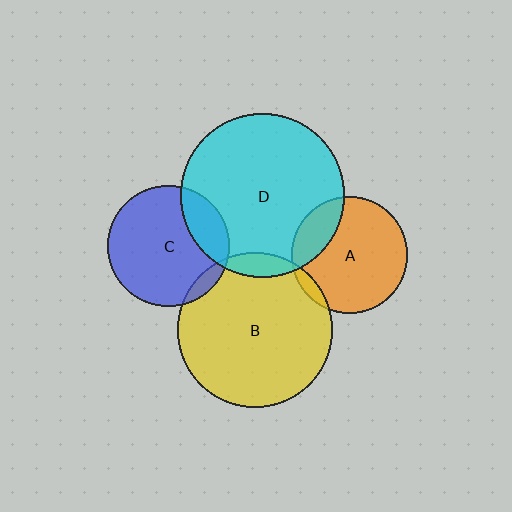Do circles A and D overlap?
Yes.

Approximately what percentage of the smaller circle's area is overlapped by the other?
Approximately 20%.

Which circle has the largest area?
Circle D (cyan).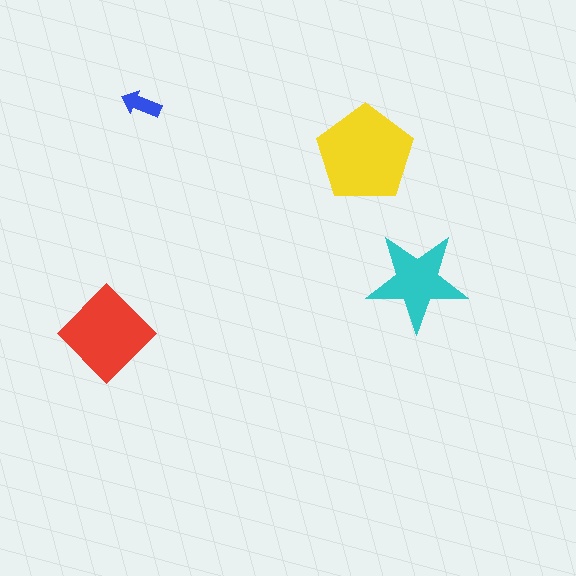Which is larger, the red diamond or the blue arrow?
The red diamond.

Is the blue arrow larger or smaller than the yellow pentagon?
Smaller.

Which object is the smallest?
The blue arrow.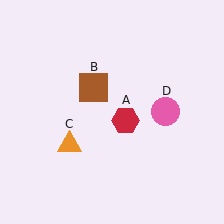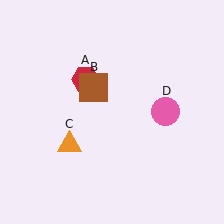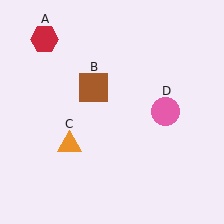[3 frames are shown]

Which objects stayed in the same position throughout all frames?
Brown square (object B) and orange triangle (object C) and pink circle (object D) remained stationary.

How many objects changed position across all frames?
1 object changed position: red hexagon (object A).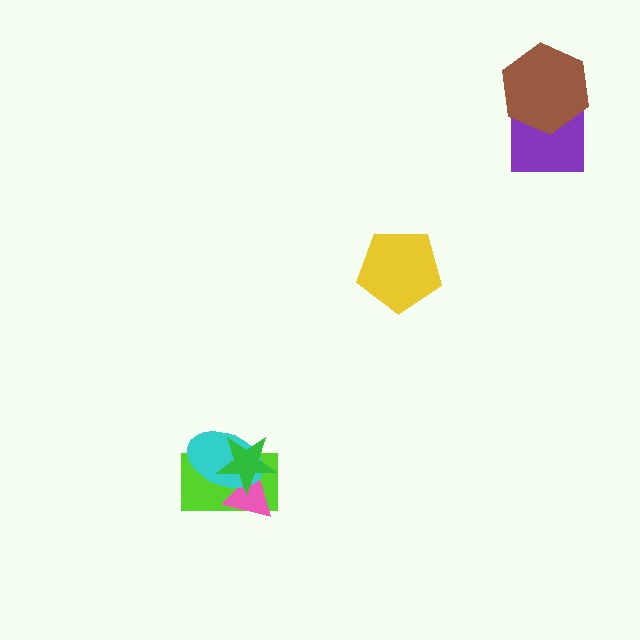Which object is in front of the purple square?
The brown hexagon is in front of the purple square.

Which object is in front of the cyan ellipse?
The green star is in front of the cyan ellipse.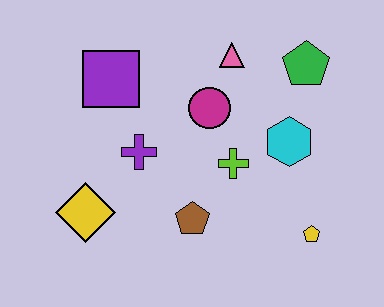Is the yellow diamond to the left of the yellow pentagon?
Yes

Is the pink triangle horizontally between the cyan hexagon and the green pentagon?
No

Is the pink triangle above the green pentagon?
Yes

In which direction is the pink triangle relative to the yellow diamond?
The pink triangle is above the yellow diamond.